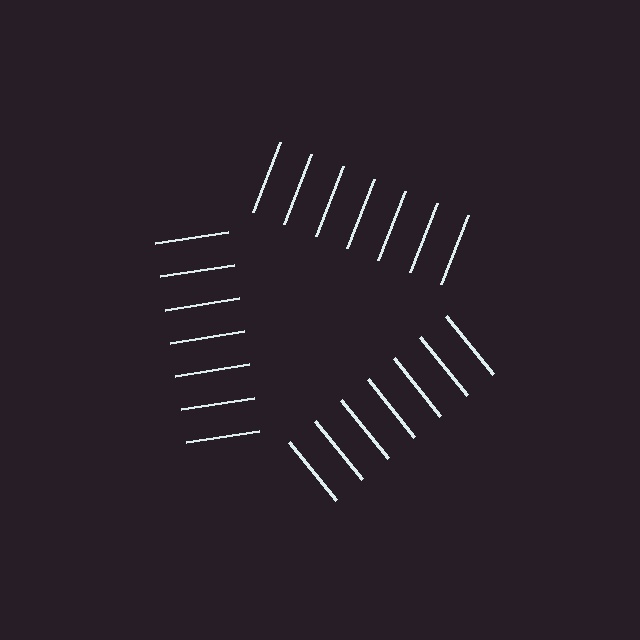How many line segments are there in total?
21 — 7 along each of the 3 edges.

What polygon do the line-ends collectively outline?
An illusory triangle — the line segments terminate on its edges but no continuous stroke is drawn.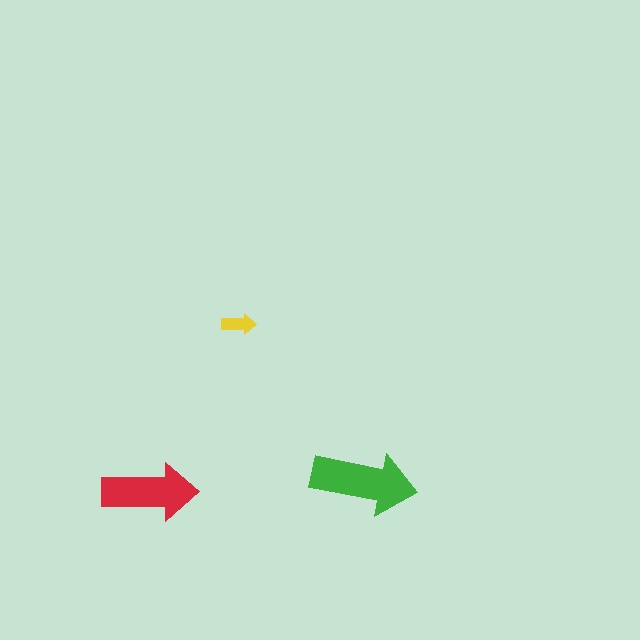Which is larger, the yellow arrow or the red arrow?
The red one.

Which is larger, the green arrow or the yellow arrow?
The green one.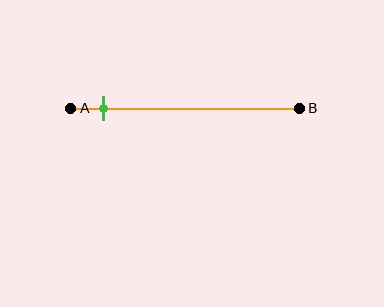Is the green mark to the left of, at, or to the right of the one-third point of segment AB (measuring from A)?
The green mark is to the left of the one-third point of segment AB.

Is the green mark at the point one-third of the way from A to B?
No, the mark is at about 15% from A, not at the 33% one-third point.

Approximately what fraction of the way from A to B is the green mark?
The green mark is approximately 15% of the way from A to B.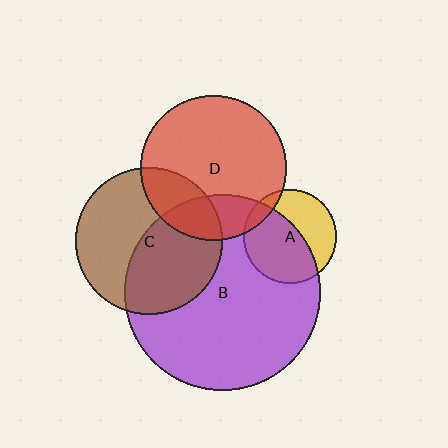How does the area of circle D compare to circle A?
Approximately 2.4 times.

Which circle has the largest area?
Circle B (purple).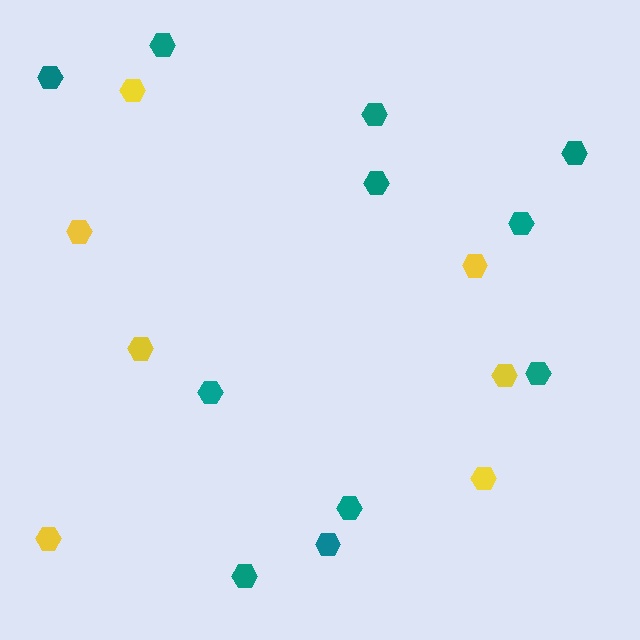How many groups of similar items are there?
There are 2 groups: one group of yellow hexagons (7) and one group of teal hexagons (11).